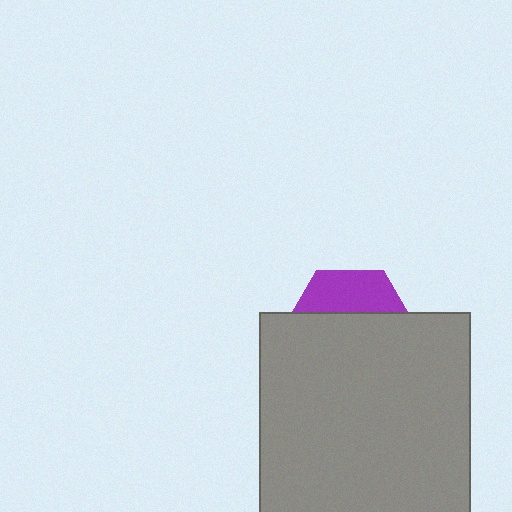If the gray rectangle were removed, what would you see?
You would see the complete purple hexagon.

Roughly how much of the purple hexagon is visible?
A small part of it is visible (roughly 33%).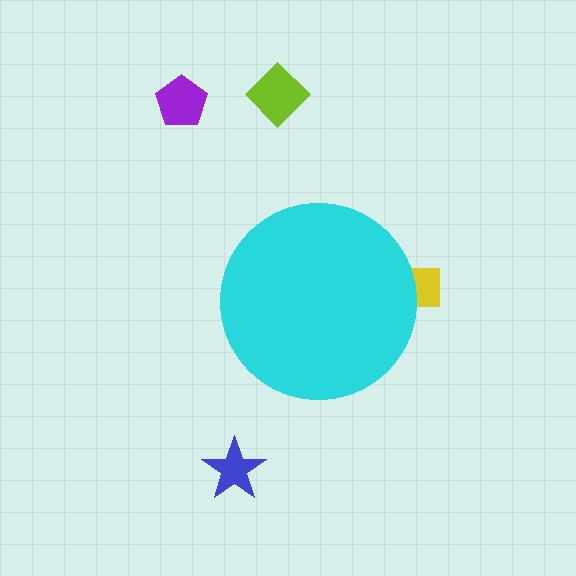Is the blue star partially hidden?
No, the blue star is fully visible.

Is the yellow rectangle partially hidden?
Yes, the yellow rectangle is partially hidden behind the cyan circle.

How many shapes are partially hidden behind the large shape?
1 shape is partially hidden.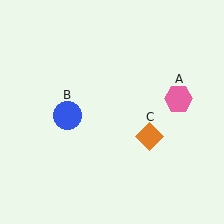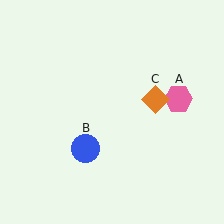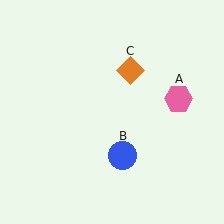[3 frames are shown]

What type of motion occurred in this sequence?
The blue circle (object B), orange diamond (object C) rotated counterclockwise around the center of the scene.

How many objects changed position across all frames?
2 objects changed position: blue circle (object B), orange diamond (object C).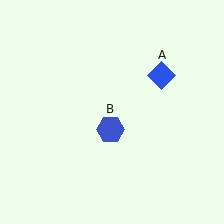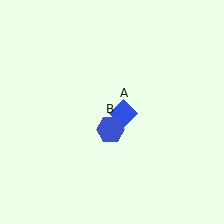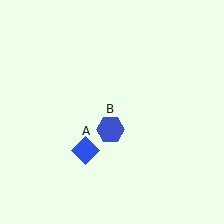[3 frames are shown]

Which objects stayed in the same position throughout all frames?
Blue hexagon (object B) remained stationary.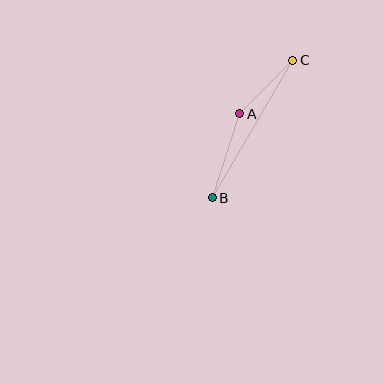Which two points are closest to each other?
Points A and C are closest to each other.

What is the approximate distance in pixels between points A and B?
The distance between A and B is approximately 88 pixels.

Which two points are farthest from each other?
Points B and C are farthest from each other.